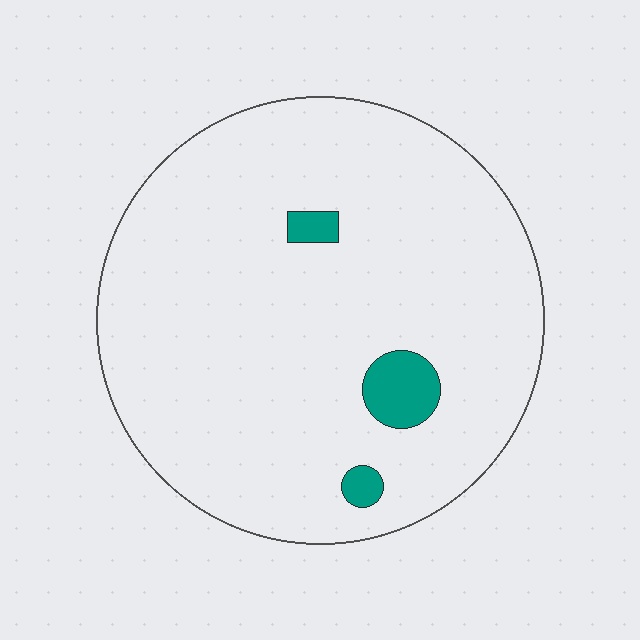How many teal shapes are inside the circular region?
3.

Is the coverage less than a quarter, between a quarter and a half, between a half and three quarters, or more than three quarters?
Less than a quarter.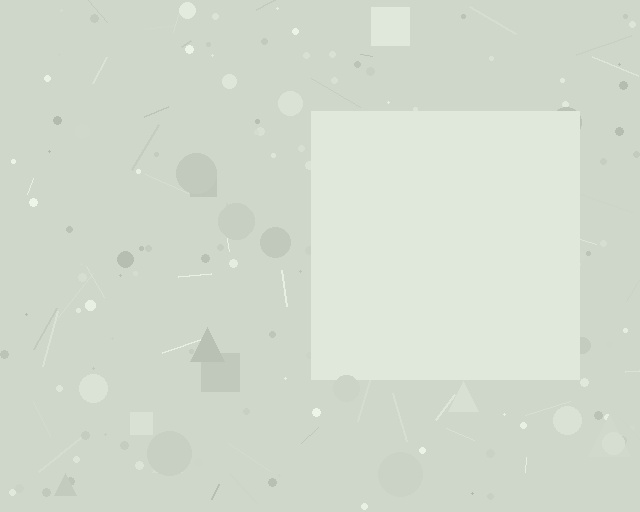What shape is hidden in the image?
A square is hidden in the image.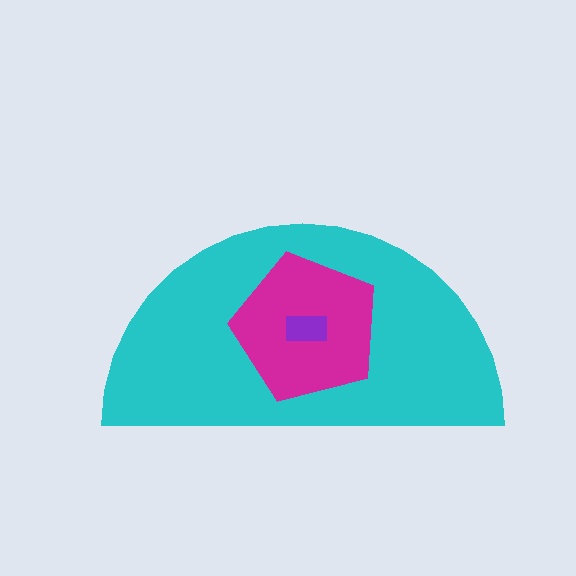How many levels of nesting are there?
3.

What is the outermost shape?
The cyan semicircle.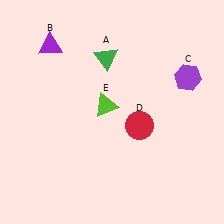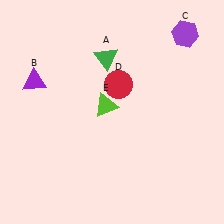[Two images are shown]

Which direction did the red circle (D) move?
The red circle (D) moved up.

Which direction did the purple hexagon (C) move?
The purple hexagon (C) moved up.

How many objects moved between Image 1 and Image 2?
3 objects moved between the two images.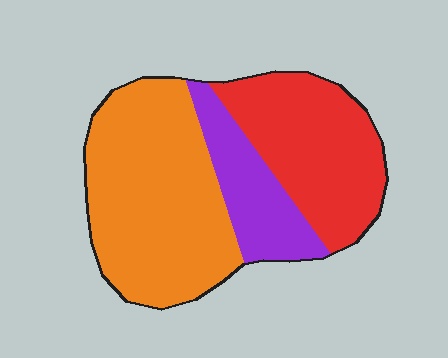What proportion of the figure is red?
Red takes up about one third (1/3) of the figure.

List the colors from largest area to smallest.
From largest to smallest: orange, red, purple.